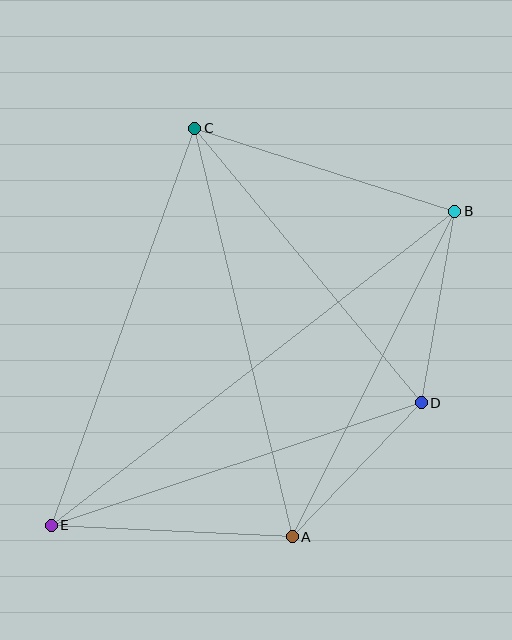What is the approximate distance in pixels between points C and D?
The distance between C and D is approximately 356 pixels.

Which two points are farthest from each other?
Points B and E are farthest from each other.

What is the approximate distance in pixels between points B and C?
The distance between B and C is approximately 273 pixels.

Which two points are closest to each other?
Points A and D are closest to each other.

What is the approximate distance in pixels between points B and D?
The distance between B and D is approximately 194 pixels.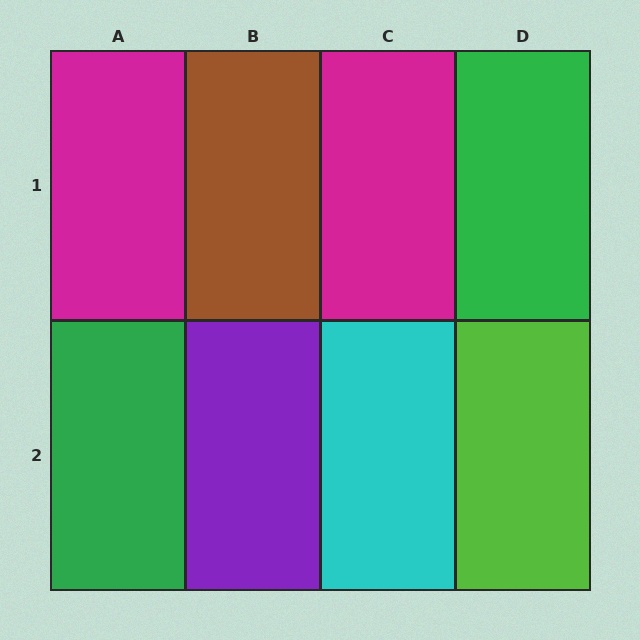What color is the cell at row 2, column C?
Cyan.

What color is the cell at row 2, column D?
Lime.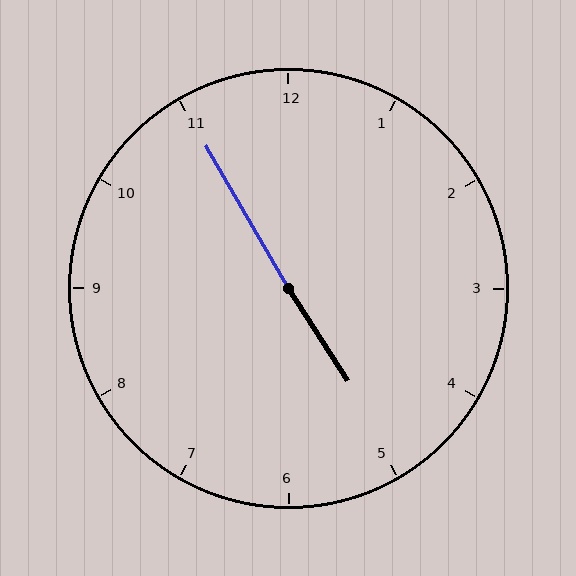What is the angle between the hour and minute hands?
Approximately 178 degrees.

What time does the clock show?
4:55.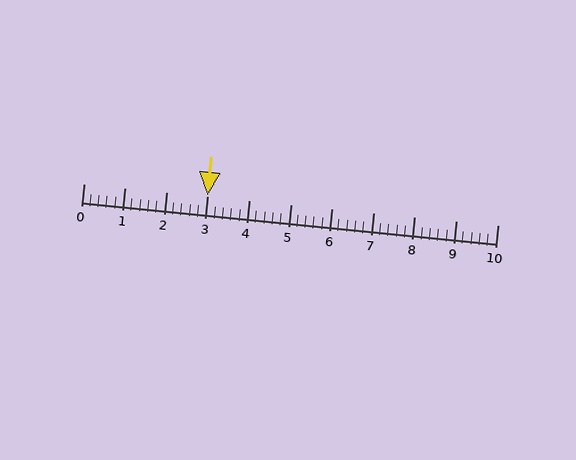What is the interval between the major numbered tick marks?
The major tick marks are spaced 1 units apart.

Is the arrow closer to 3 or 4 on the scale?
The arrow is closer to 3.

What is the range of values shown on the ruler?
The ruler shows values from 0 to 10.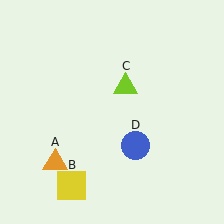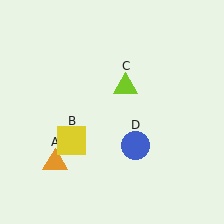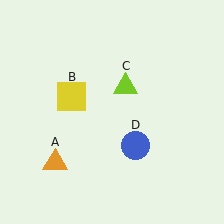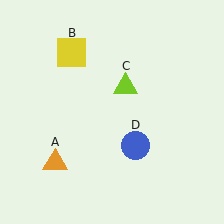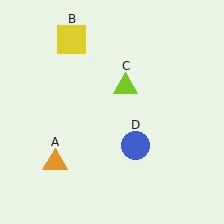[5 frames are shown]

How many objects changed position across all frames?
1 object changed position: yellow square (object B).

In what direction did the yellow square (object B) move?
The yellow square (object B) moved up.